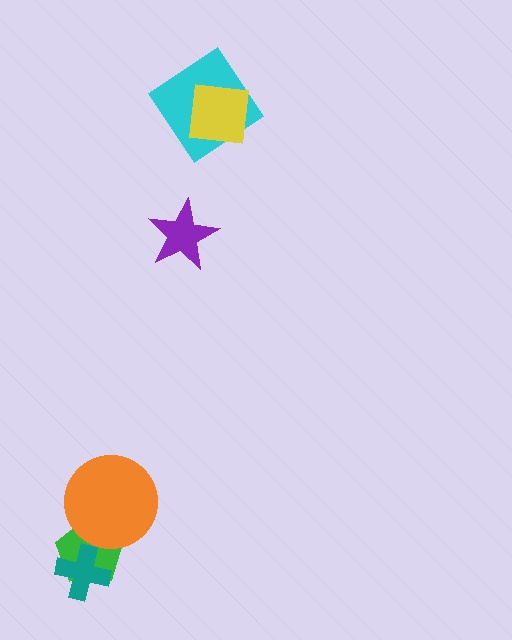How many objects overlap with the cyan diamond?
1 object overlaps with the cyan diamond.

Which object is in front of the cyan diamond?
The yellow square is in front of the cyan diamond.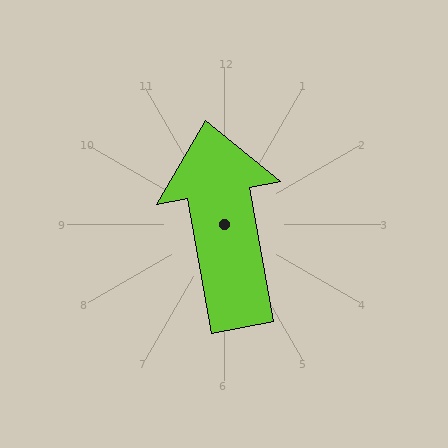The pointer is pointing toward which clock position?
Roughly 12 o'clock.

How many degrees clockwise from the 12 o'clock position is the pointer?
Approximately 350 degrees.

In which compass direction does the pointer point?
North.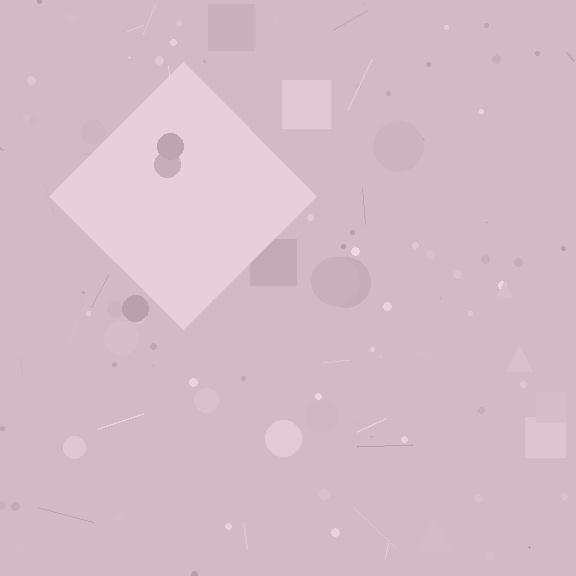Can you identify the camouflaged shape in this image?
The camouflaged shape is a diamond.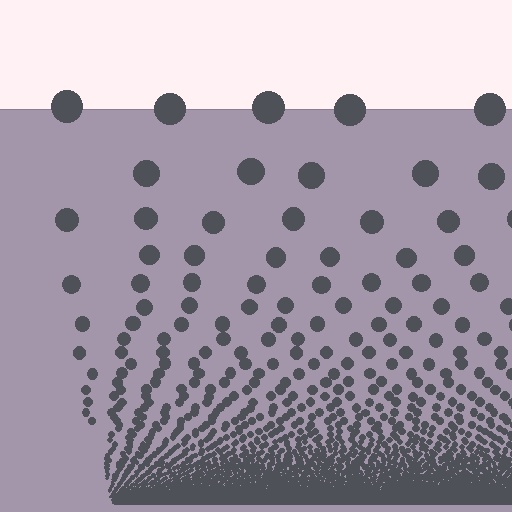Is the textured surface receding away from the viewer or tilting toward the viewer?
The surface appears to tilt toward the viewer. Texture elements get larger and sparser toward the top.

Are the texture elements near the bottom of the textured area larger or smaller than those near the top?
Smaller. The gradient is inverted — elements near the bottom are smaller and denser.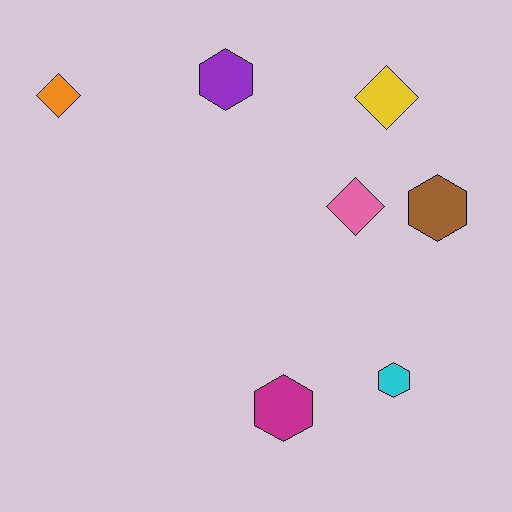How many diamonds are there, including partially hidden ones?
There are 3 diamonds.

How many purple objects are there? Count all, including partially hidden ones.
There is 1 purple object.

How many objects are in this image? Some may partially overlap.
There are 7 objects.